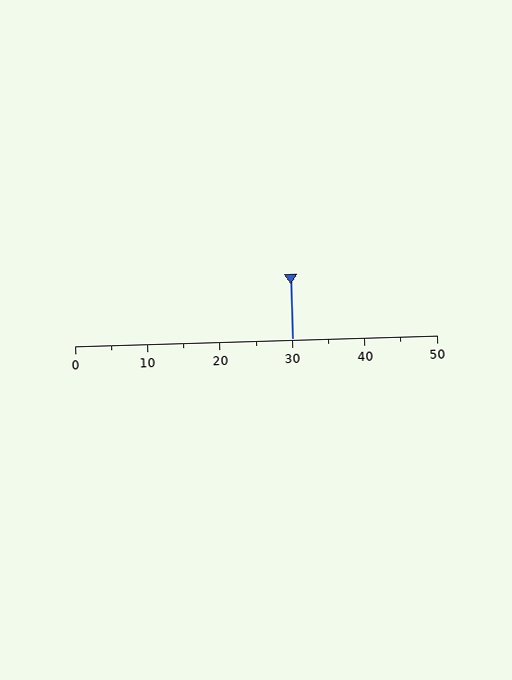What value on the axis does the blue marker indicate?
The marker indicates approximately 30.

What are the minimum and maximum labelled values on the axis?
The axis runs from 0 to 50.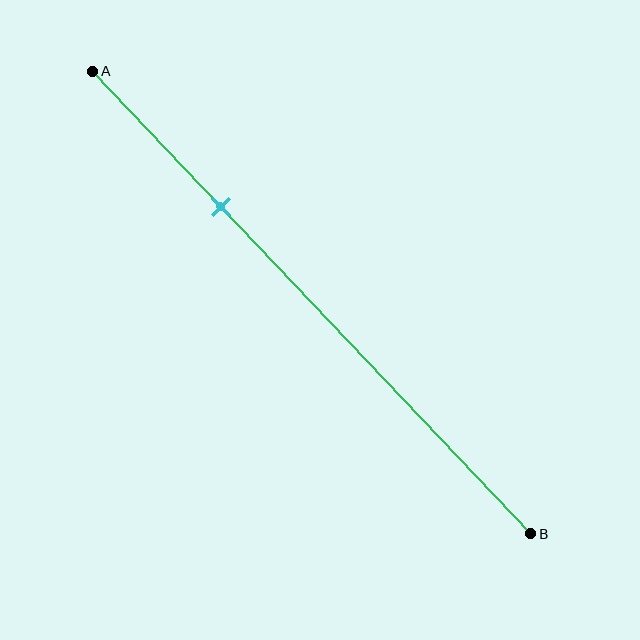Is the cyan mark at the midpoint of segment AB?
No, the mark is at about 30% from A, not at the 50% midpoint.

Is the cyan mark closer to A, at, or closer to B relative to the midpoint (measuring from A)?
The cyan mark is closer to point A than the midpoint of segment AB.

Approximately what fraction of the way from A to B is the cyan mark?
The cyan mark is approximately 30% of the way from A to B.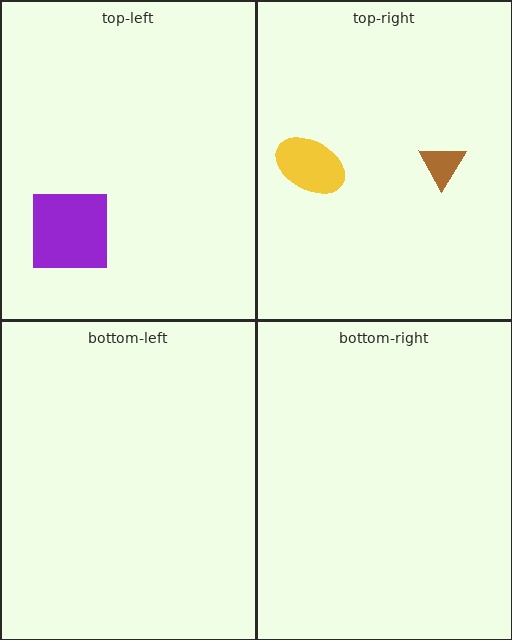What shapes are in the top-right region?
The yellow ellipse, the brown triangle.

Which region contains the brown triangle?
The top-right region.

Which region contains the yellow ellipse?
The top-right region.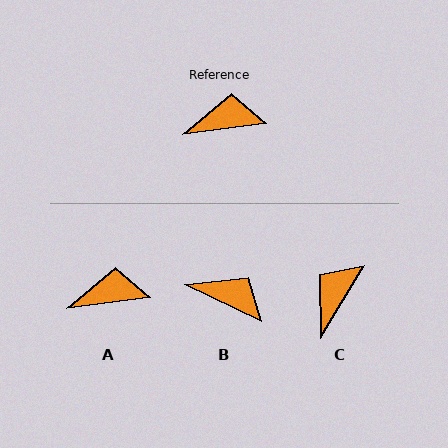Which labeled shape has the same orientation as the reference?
A.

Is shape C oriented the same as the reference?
No, it is off by about 51 degrees.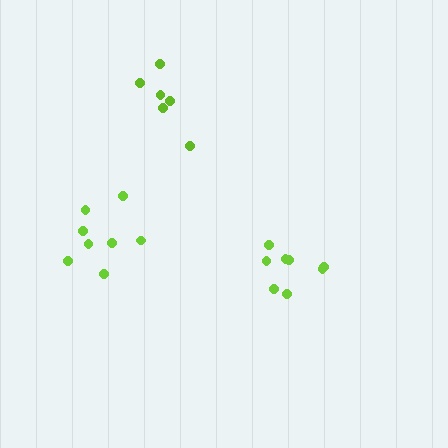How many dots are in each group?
Group 1: 8 dots, Group 2: 8 dots, Group 3: 6 dots (22 total).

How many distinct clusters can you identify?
There are 3 distinct clusters.